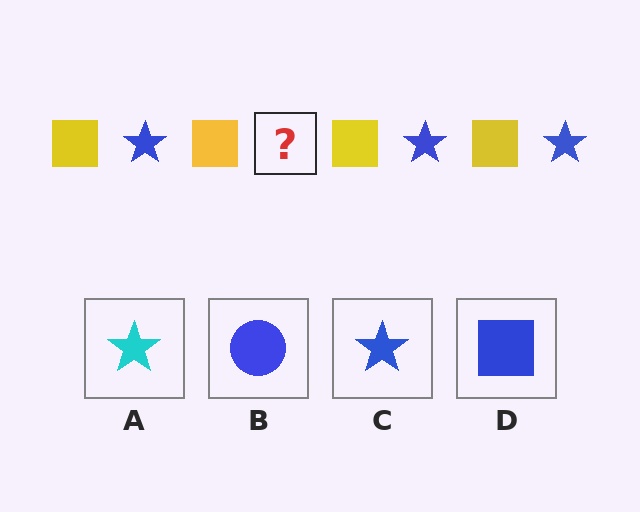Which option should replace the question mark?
Option C.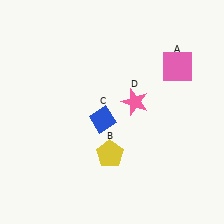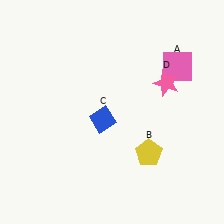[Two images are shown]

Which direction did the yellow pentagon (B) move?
The yellow pentagon (B) moved right.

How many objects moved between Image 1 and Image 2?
2 objects moved between the two images.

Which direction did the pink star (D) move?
The pink star (D) moved right.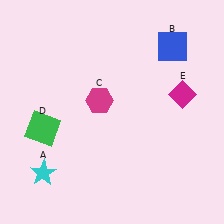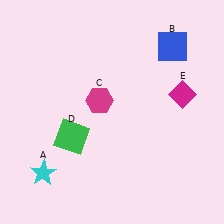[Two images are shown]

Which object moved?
The green square (D) moved right.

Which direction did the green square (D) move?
The green square (D) moved right.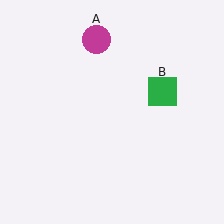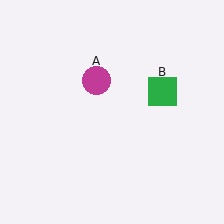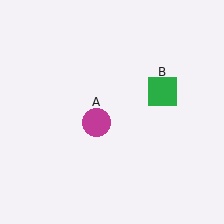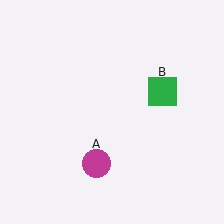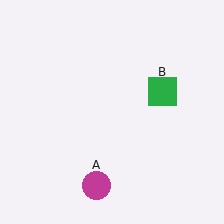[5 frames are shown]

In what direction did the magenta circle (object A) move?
The magenta circle (object A) moved down.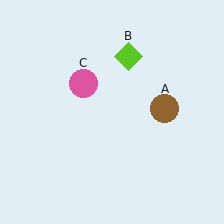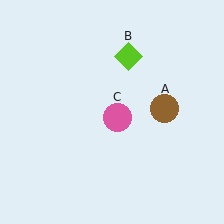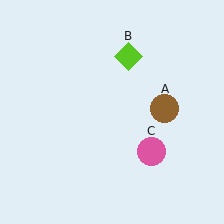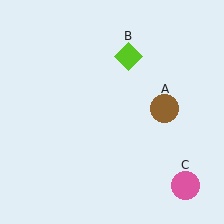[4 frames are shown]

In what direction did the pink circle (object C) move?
The pink circle (object C) moved down and to the right.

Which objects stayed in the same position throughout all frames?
Brown circle (object A) and lime diamond (object B) remained stationary.